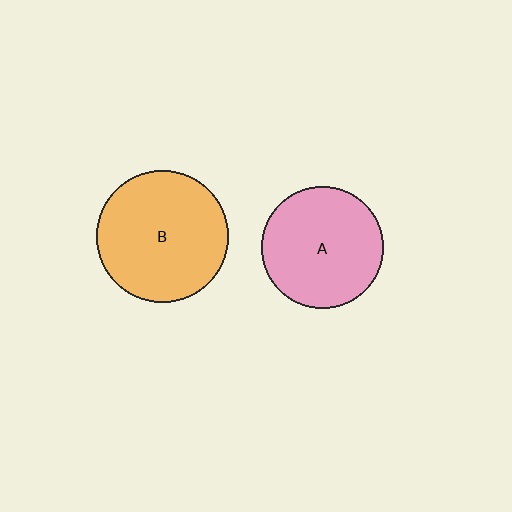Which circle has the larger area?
Circle B (orange).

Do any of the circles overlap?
No, none of the circles overlap.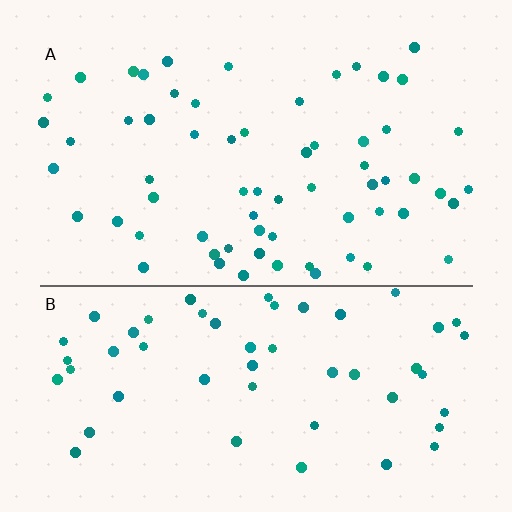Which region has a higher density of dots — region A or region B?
A (the top).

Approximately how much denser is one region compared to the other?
Approximately 1.2× — region A over region B.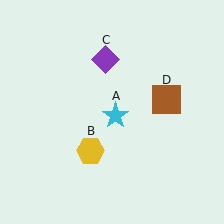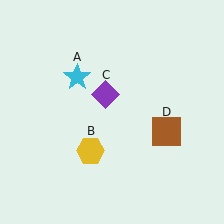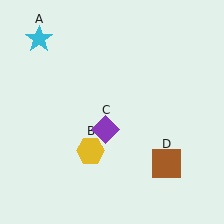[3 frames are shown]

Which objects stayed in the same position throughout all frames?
Yellow hexagon (object B) remained stationary.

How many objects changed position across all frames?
3 objects changed position: cyan star (object A), purple diamond (object C), brown square (object D).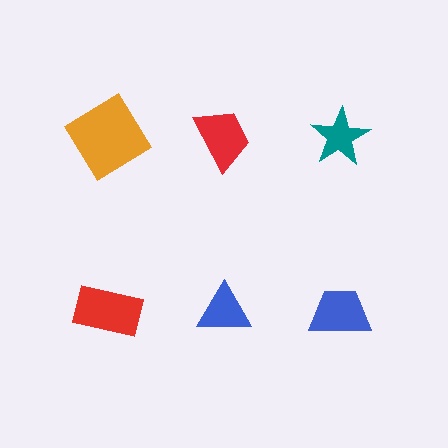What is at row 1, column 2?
A red trapezoid.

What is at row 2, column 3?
A blue trapezoid.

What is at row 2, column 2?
A blue triangle.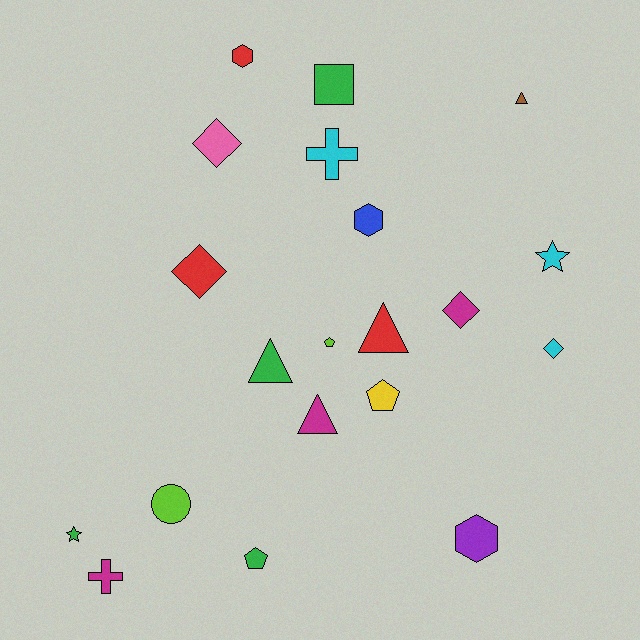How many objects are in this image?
There are 20 objects.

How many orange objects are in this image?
There are no orange objects.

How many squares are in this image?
There is 1 square.